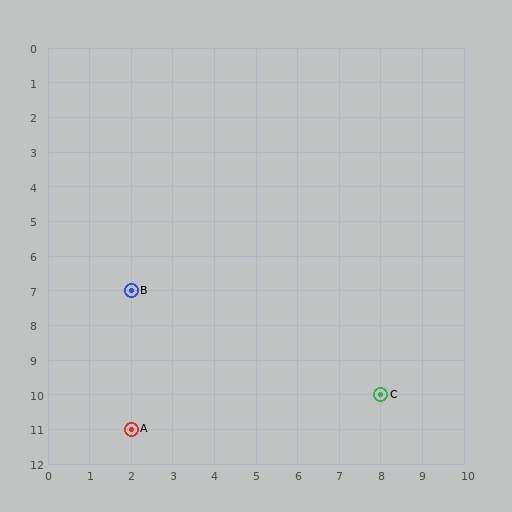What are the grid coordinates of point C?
Point C is at grid coordinates (8, 10).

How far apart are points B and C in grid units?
Points B and C are 6 columns and 3 rows apart (about 6.7 grid units diagonally).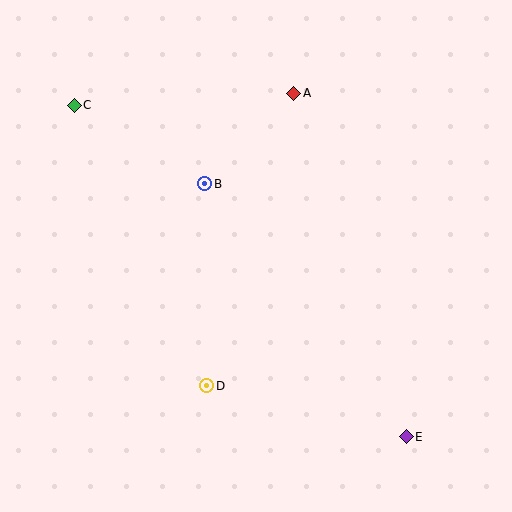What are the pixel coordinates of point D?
Point D is at (207, 386).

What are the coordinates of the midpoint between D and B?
The midpoint between D and B is at (206, 285).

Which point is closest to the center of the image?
Point B at (205, 184) is closest to the center.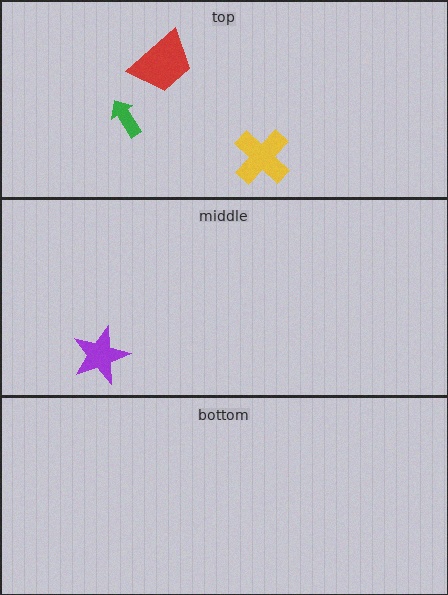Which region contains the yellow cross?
The top region.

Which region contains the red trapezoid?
The top region.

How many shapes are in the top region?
3.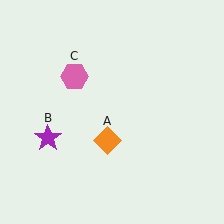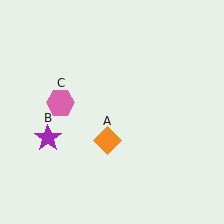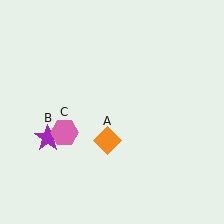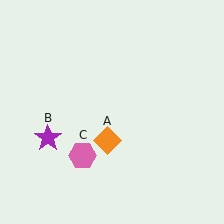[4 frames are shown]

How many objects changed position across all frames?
1 object changed position: pink hexagon (object C).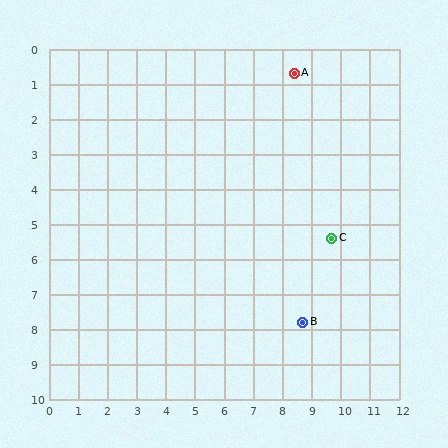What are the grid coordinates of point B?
Point B is at approximately (8.7, 7.8).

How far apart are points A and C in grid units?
Points A and C are about 4.9 grid units apart.